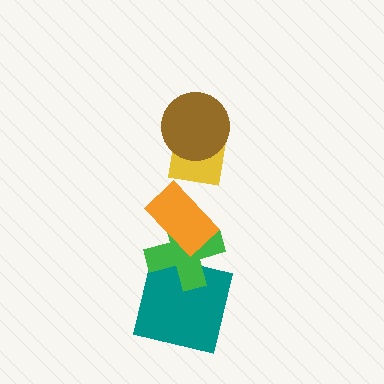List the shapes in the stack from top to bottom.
From top to bottom: the brown circle, the yellow square, the orange rectangle, the green cross, the teal square.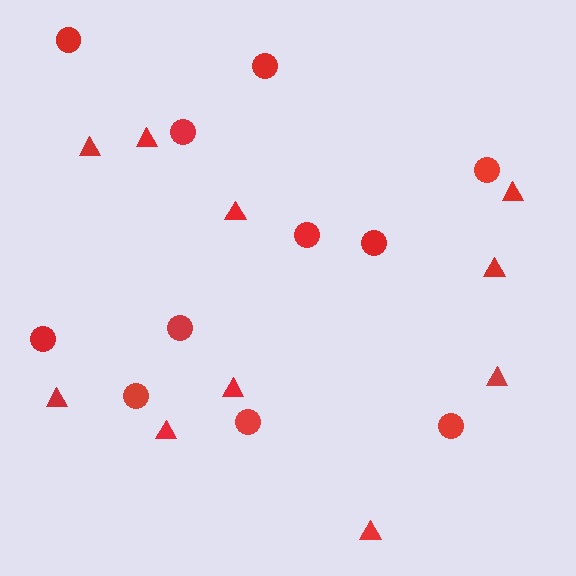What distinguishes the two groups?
There are 2 groups: one group of circles (11) and one group of triangles (10).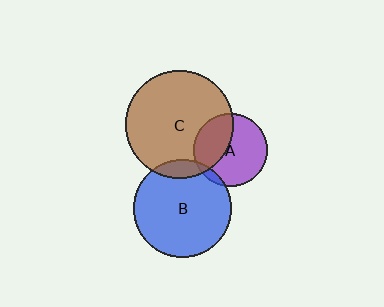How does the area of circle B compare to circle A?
Approximately 1.8 times.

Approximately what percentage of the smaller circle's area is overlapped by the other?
Approximately 40%.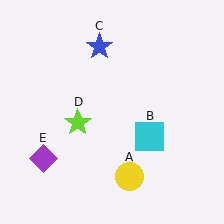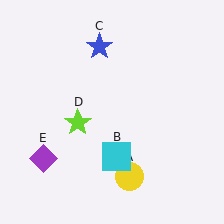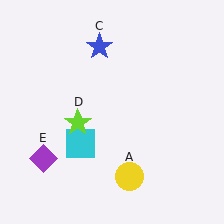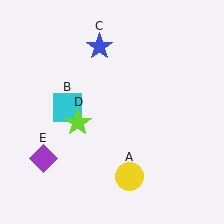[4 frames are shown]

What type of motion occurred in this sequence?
The cyan square (object B) rotated clockwise around the center of the scene.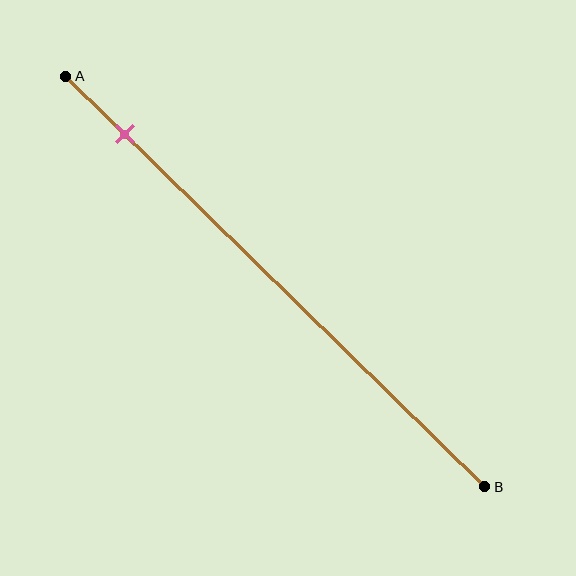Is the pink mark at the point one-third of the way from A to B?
No, the mark is at about 15% from A, not at the 33% one-third point.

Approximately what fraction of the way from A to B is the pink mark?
The pink mark is approximately 15% of the way from A to B.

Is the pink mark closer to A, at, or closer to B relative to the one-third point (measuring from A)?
The pink mark is closer to point A than the one-third point of segment AB.